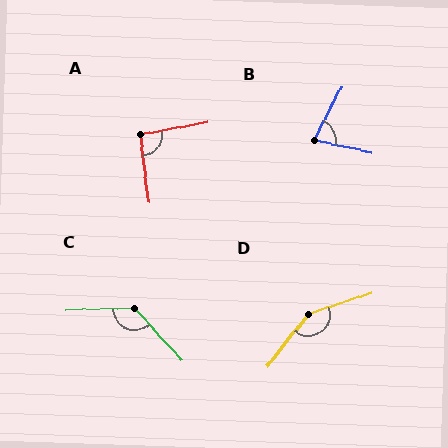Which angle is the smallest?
B, at approximately 75 degrees.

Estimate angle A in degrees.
Approximately 94 degrees.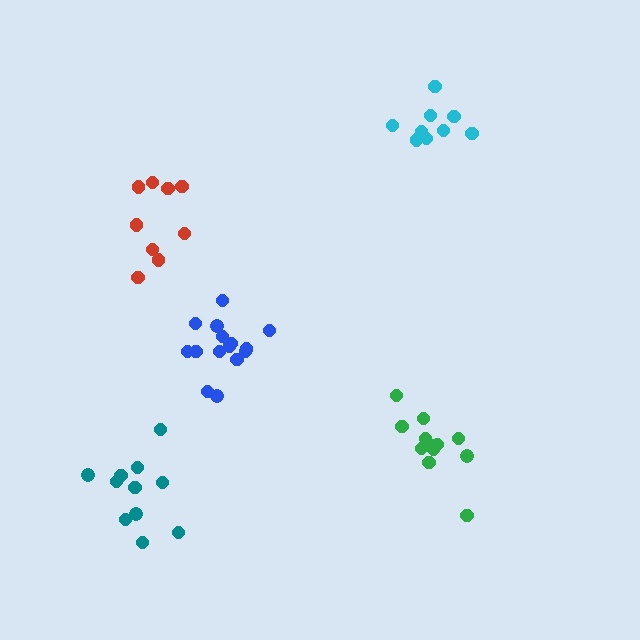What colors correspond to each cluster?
The clusters are colored: blue, red, cyan, teal, green.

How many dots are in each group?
Group 1: 15 dots, Group 2: 9 dots, Group 3: 9 dots, Group 4: 11 dots, Group 5: 12 dots (56 total).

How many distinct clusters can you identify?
There are 5 distinct clusters.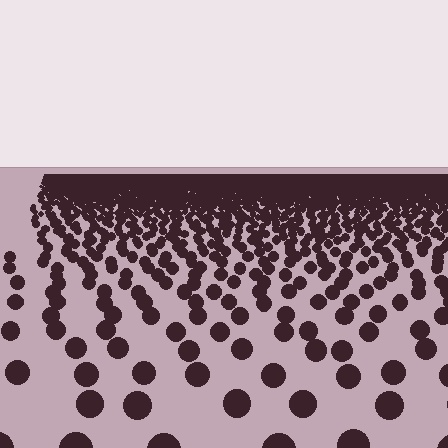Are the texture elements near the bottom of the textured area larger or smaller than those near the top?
Larger. Near the bottom, elements are closer to the viewer and appear at a bigger on-screen size.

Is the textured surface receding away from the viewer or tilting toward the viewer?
The surface is receding away from the viewer. Texture elements get smaller and denser toward the top.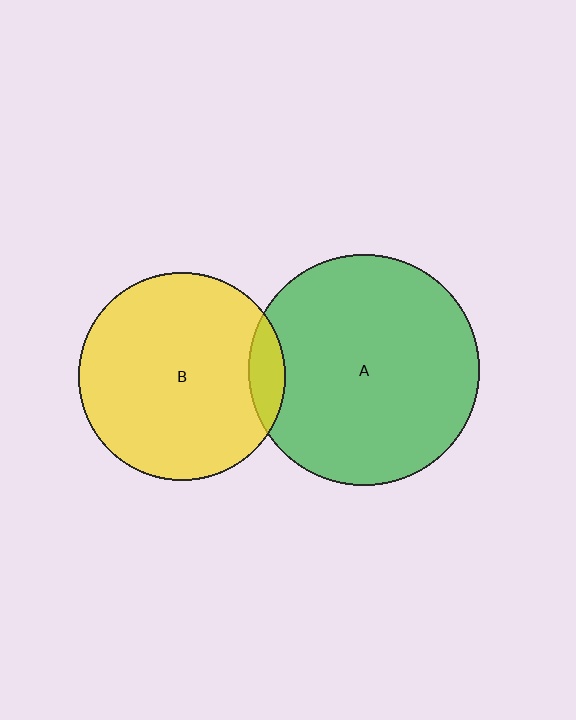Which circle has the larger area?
Circle A (green).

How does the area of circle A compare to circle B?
Approximately 1.2 times.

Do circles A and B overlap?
Yes.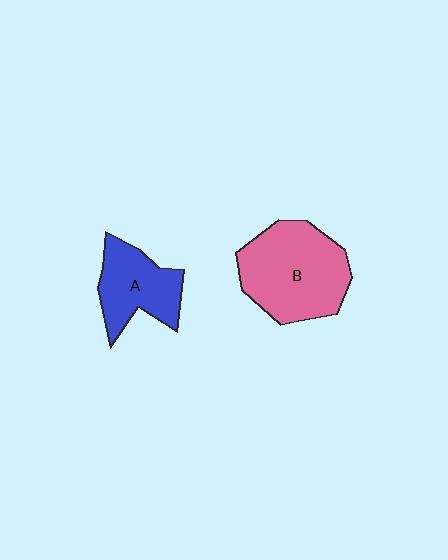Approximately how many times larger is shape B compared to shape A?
Approximately 1.6 times.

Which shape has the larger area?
Shape B (pink).